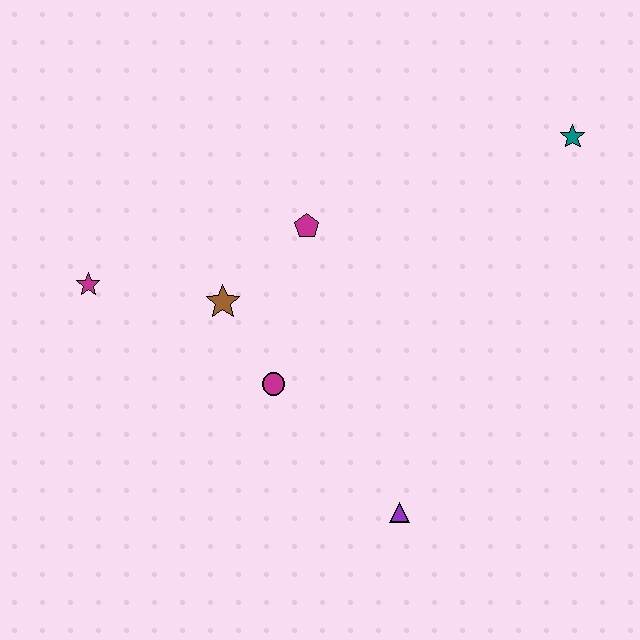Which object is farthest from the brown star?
The teal star is farthest from the brown star.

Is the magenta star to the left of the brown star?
Yes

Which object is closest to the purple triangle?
The magenta circle is closest to the purple triangle.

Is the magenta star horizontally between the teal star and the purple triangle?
No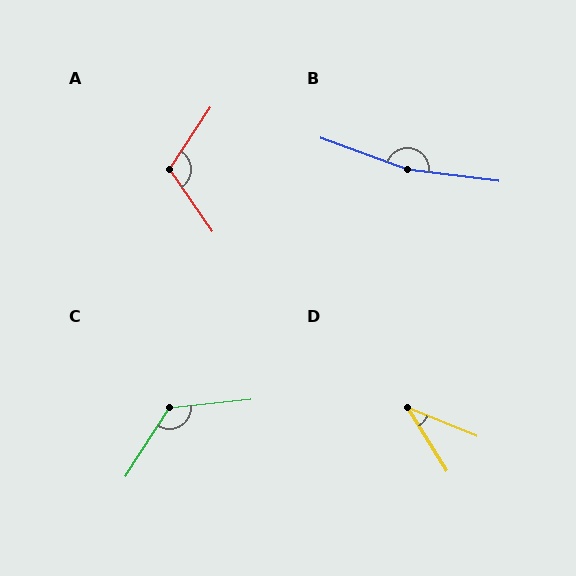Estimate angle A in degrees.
Approximately 112 degrees.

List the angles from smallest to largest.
D (36°), A (112°), C (128°), B (167°).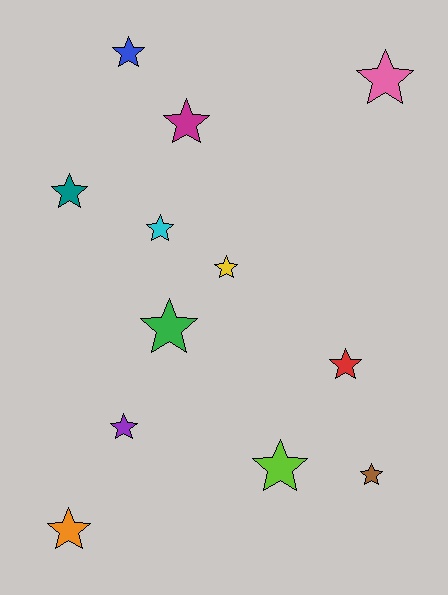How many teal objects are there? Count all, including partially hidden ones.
There is 1 teal object.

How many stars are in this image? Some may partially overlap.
There are 12 stars.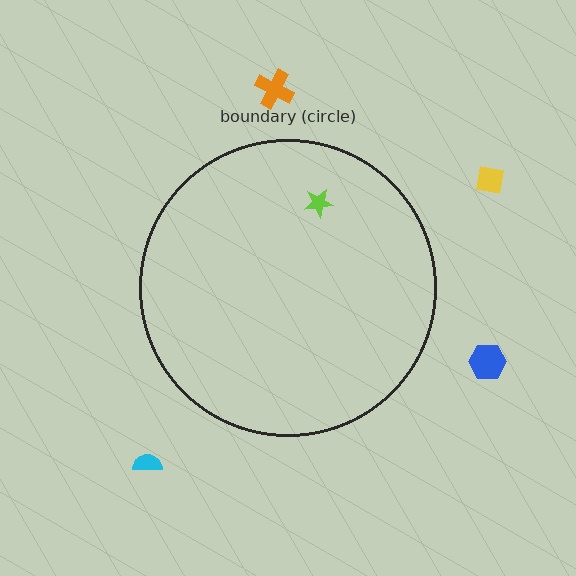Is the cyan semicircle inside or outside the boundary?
Outside.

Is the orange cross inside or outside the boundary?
Outside.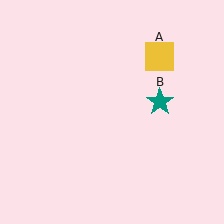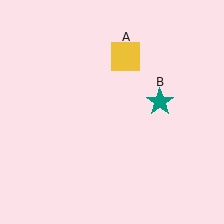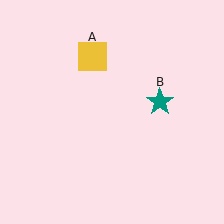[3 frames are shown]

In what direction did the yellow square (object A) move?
The yellow square (object A) moved left.